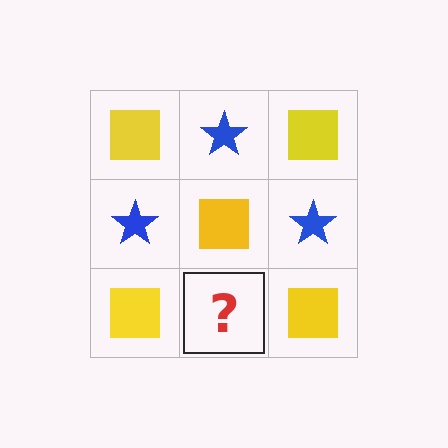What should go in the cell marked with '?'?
The missing cell should contain a blue star.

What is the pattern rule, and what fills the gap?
The rule is that it alternates yellow square and blue star in a checkerboard pattern. The gap should be filled with a blue star.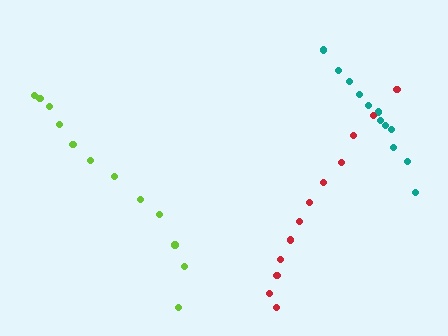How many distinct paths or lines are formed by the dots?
There are 3 distinct paths.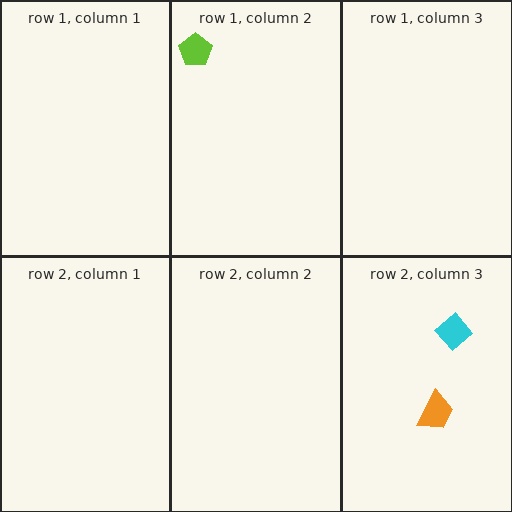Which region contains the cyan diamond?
The row 2, column 3 region.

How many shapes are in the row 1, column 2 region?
1.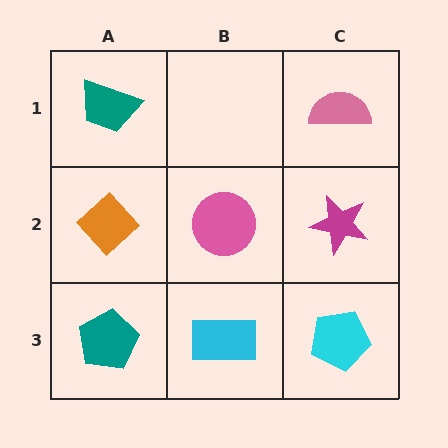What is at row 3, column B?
A cyan rectangle.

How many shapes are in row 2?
3 shapes.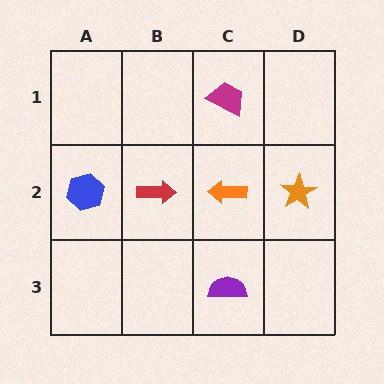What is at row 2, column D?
An orange star.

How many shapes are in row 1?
1 shape.